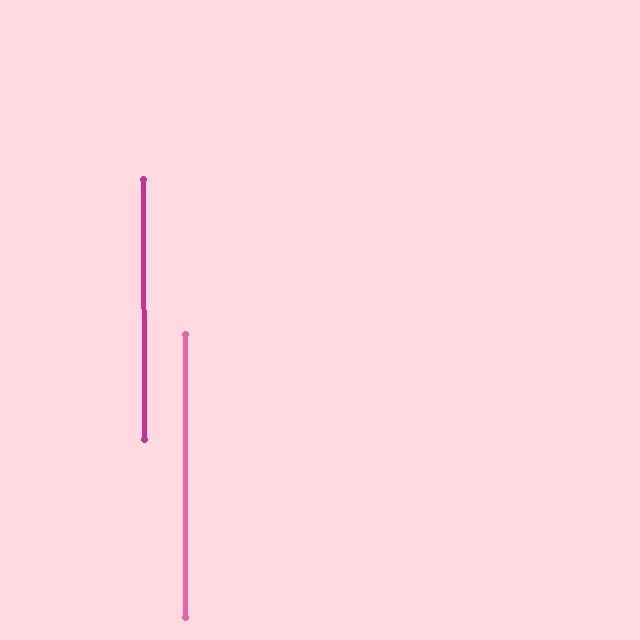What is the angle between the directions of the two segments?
Approximately 0 degrees.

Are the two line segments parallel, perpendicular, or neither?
Parallel — their directions differ by only 0.1°.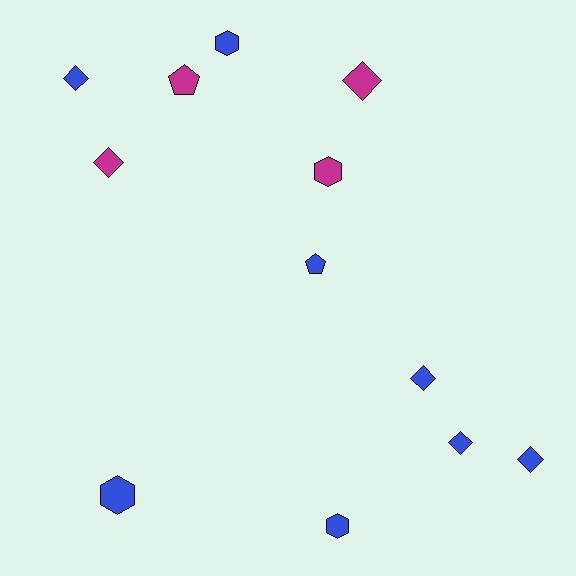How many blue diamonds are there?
There are 4 blue diamonds.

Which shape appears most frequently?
Diamond, with 6 objects.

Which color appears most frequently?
Blue, with 8 objects.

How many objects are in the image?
There are 12 objects.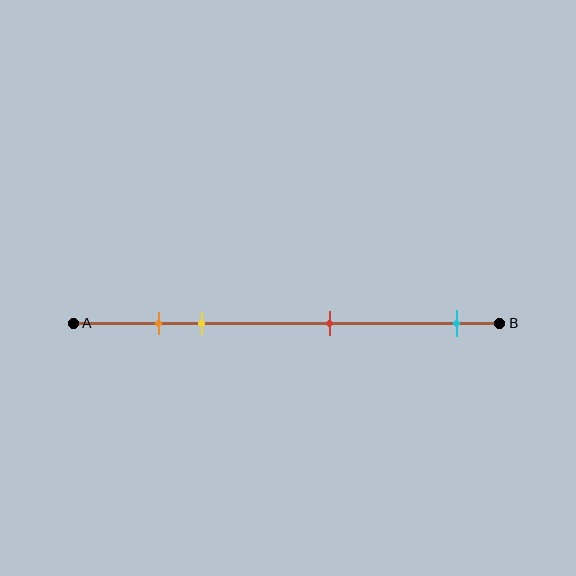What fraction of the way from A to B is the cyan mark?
The cyan mark is approximately 90% (0.9) of the way from A to B.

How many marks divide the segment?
There are 4 marks dividing the segment.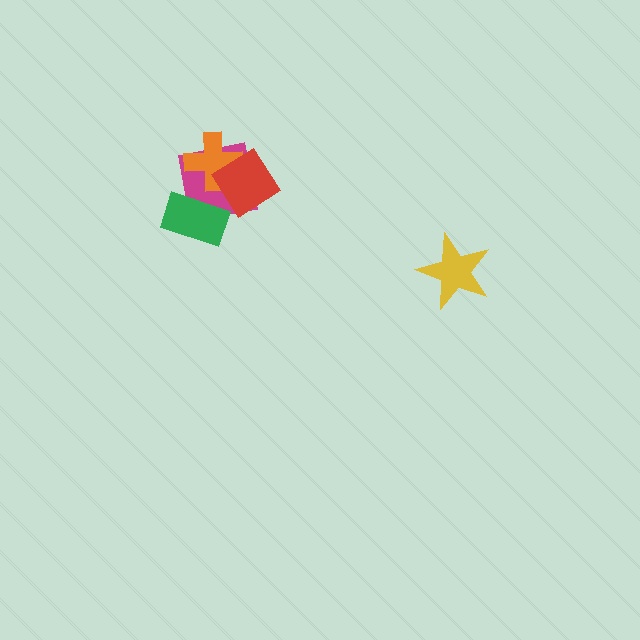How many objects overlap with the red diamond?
2 objects overlap with the red diamond.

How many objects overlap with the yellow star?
0 objects overlap with the yellow star.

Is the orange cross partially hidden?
Yes, it is partially covered by another shape.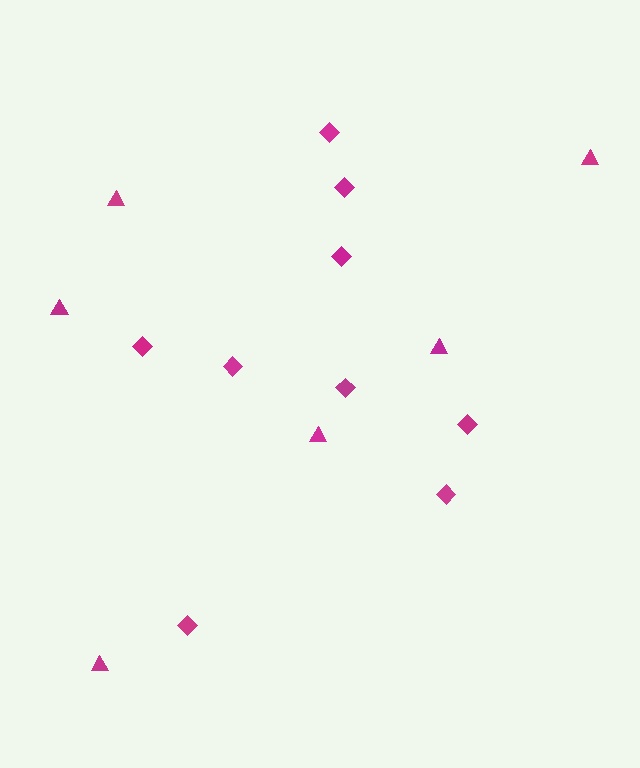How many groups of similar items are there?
There are 2 groups: one group of diamonds (9) and one group of triangles (6).